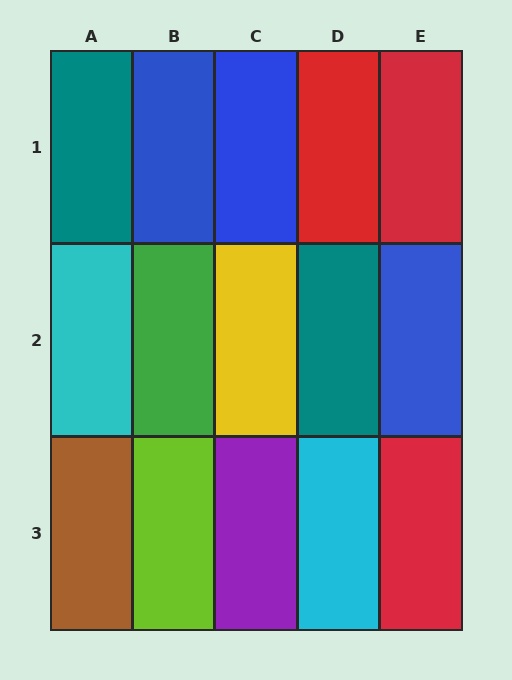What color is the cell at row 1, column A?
Teal.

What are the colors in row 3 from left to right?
Brown, lime, purple, cyan, red.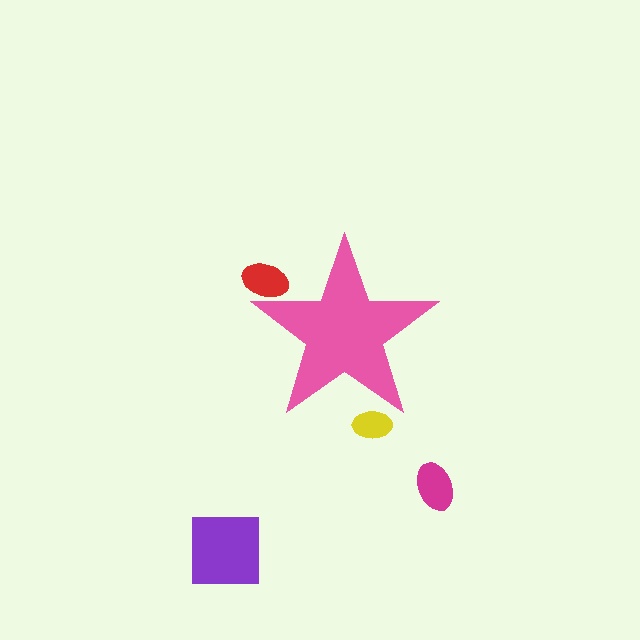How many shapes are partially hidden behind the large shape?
2 shapes are partially hidden.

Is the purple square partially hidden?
No, the purple square is fully visible.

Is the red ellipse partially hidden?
Yes, the red ellipse is partially hidden behind the pink star.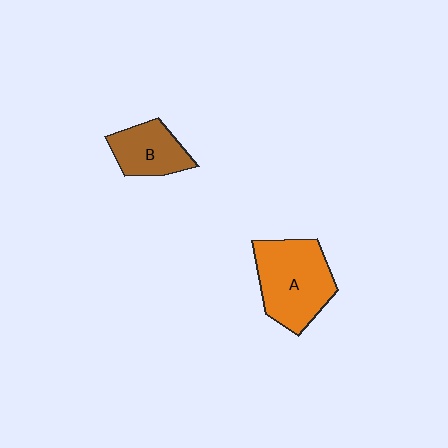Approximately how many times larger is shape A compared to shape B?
Approximately 1.7 times.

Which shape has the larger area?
Shape A (orange).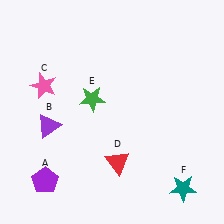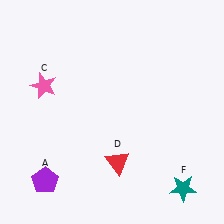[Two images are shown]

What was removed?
The green star (E), the purple triangle (B) were removed in Image 2.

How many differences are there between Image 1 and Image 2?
There are 2 differences between the two images.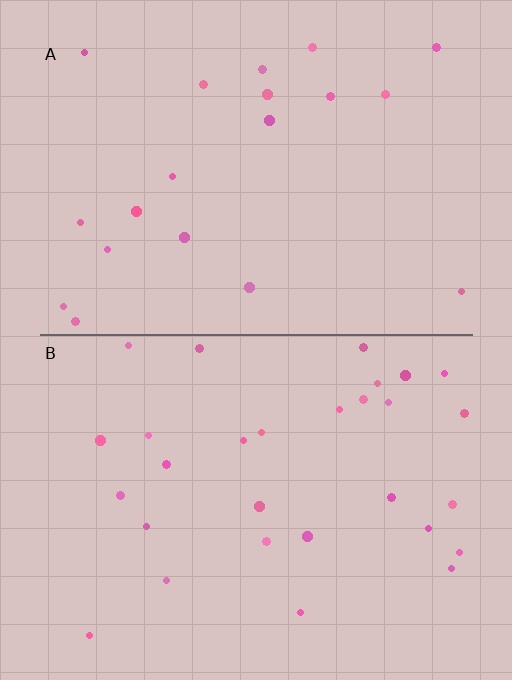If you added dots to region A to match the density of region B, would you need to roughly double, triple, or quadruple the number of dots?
Approximately double.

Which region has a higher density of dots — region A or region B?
B (the bottom).